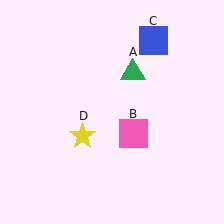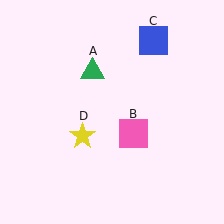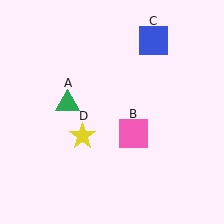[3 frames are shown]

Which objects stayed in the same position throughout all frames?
Pink square (object B) and blue square (object C) and yellow star (object D) remained stationary.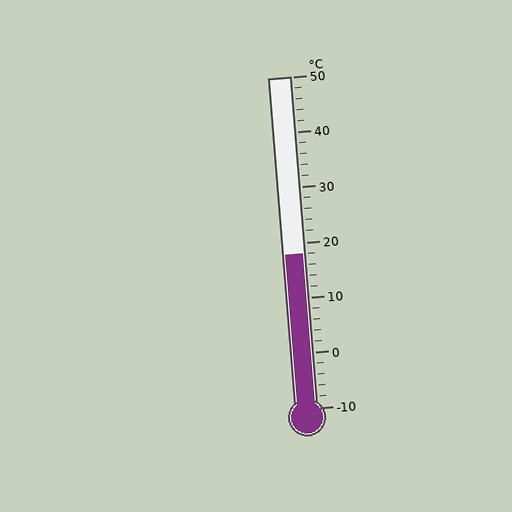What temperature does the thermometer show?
The thermometer shows approximately 18°C.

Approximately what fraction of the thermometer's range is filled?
The thermometer is filled to approximately 45% of its range.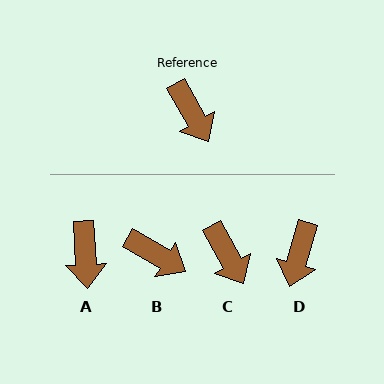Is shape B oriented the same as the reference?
No, it is off by about 31 degrees.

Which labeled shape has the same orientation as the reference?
C.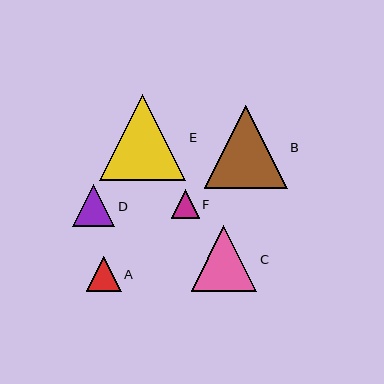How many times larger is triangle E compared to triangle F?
Triangle E is approximately 3.1 times the size of triangle F.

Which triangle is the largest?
Triangle E is the largest with a size of approximately 87 pixels.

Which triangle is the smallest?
Triangle F is the smallest with a size of approximately 28 pixels.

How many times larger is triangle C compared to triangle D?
Triangle C is approximately 1.5 times the size of triangle D.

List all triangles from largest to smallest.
From largest to smallest: E, B, C, D, A, F.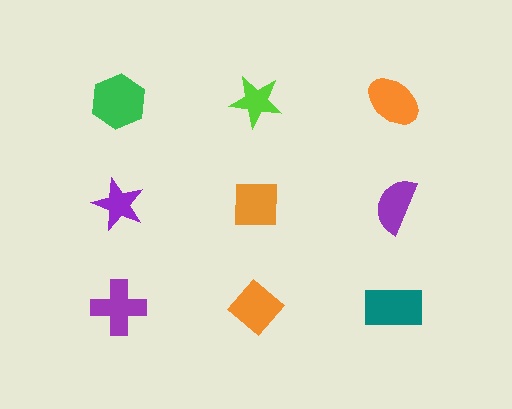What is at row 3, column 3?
A teal rectangle.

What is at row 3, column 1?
A purple cross.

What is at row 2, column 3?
A purple semicircle.